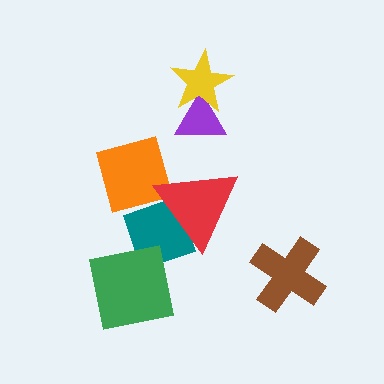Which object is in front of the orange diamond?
The red triangle is in front of the orange diamond.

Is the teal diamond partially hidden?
Yes, it is partially covered by another shape.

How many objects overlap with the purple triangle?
1 object overlaps with the purple triangle.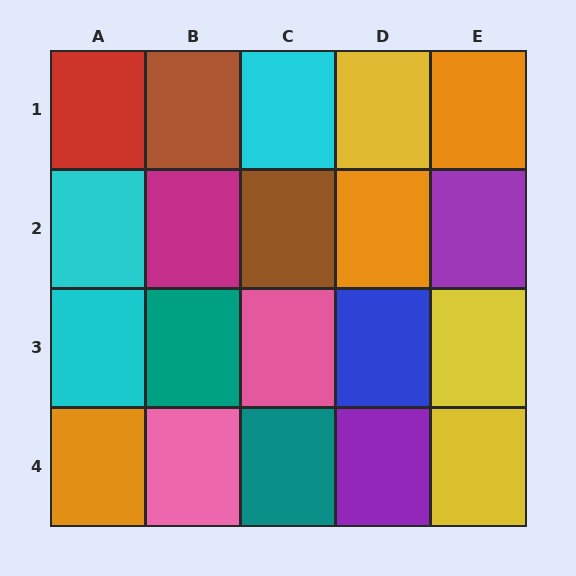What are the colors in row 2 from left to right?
Cyan, magenta, brown, orange, purple.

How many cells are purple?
2 cells are purple.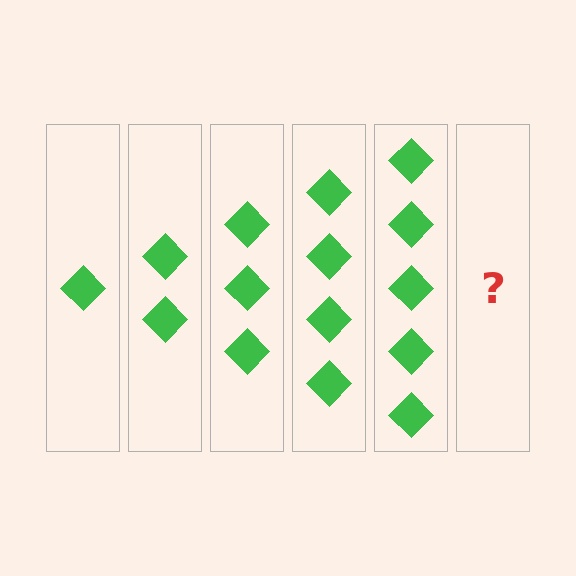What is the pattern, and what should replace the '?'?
The pattern is that each step adds one more diamond. The '?' should be 6 diamonds.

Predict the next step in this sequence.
The next step is 6 diamonds.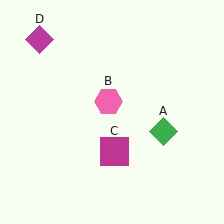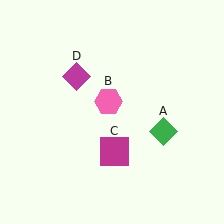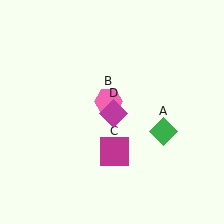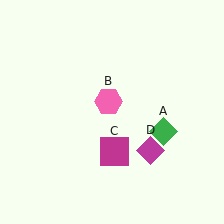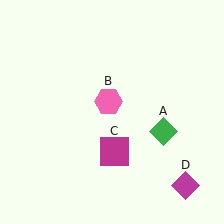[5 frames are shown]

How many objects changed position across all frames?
1 object changed position: magenta diamond (object D).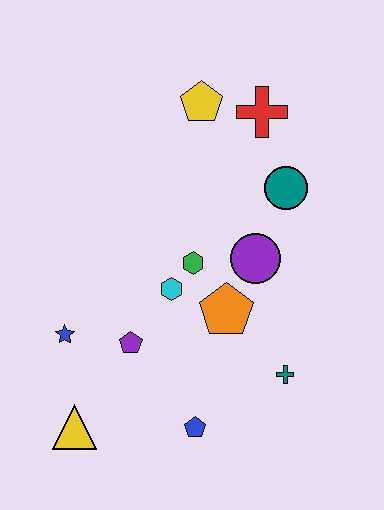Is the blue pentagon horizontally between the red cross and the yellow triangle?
Yes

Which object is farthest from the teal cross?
The yellow pentagon is farthest from the teal cross.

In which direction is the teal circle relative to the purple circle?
The teal circle is above the purple circle.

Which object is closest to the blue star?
The purple pentagon is closest to the blue star.